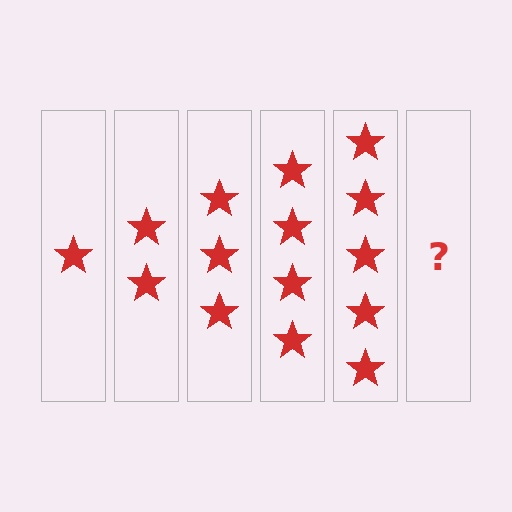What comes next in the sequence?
The next element should be 6 stars.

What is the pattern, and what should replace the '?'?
The pattern is that each step adds one more star. The '?' should be 6 stars.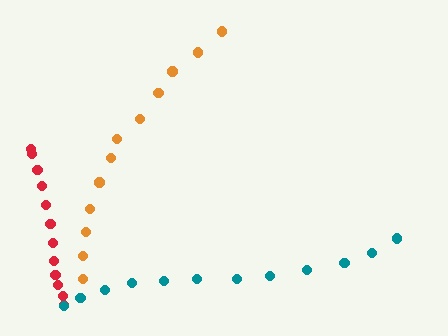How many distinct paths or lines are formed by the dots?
There are 3 distinct paths.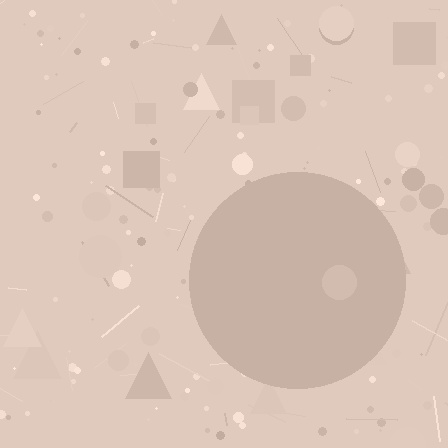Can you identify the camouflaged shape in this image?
The camouflaged shape is a circle.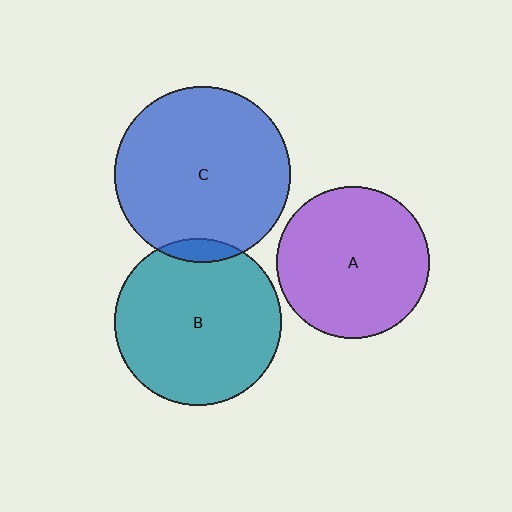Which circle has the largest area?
Circle C (blue).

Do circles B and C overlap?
Yes.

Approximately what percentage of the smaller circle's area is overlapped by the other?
Approximately 5%.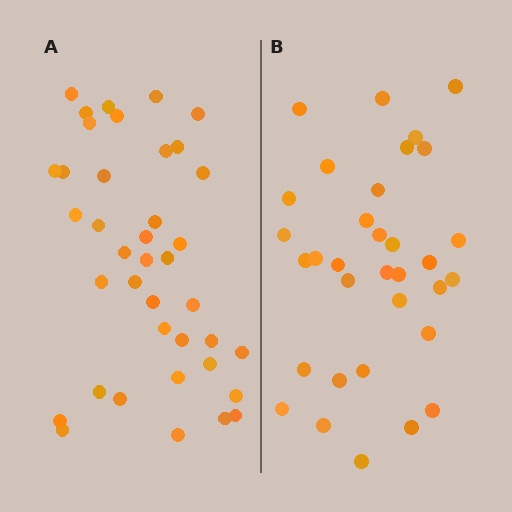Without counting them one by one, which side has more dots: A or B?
Region A (the left region) has more dots.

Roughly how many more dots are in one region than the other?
Region A has about 6 more dots than region B.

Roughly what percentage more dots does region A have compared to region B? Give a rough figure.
About 20% more.